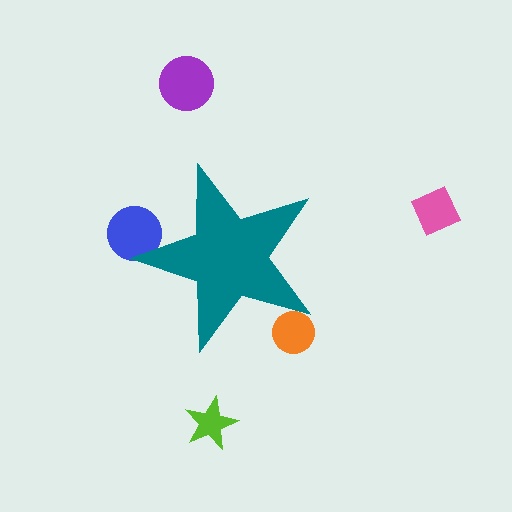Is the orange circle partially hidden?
Yes, the orange circle is partially hidden behind the teal star.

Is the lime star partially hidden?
No, the lime star is fully visible.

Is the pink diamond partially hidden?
No, the pink diamond is fully visible.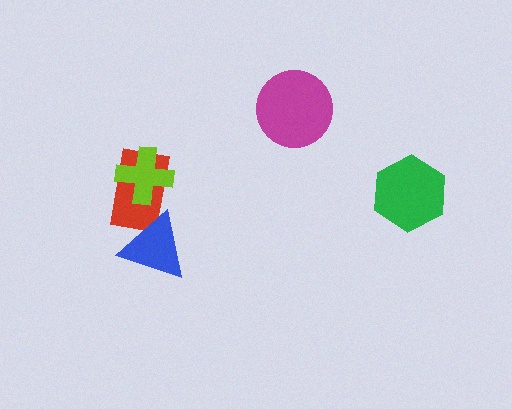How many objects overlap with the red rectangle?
2 objects overlap with the red rectangle.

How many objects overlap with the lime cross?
1 object overlaps with the lime cross.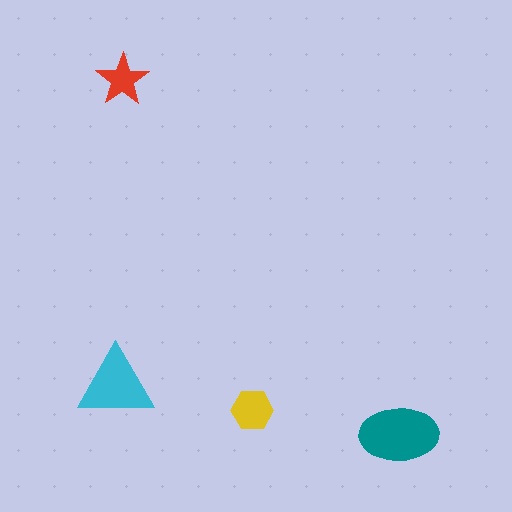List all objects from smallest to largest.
The red star, the yellow hexagon, the cyan triangle, the teal ellipse.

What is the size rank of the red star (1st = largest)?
4th.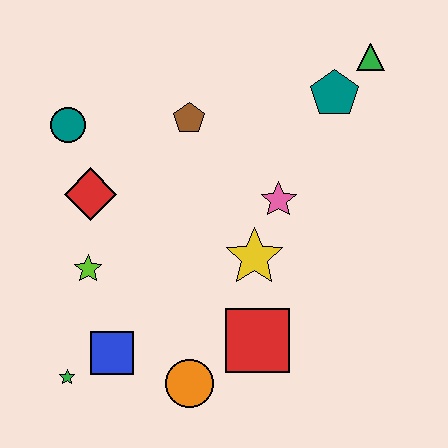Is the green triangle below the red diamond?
No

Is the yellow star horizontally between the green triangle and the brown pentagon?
Yes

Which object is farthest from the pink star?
The green star is farthest from the pink star.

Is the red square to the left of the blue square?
No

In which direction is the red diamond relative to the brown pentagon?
The red diamond is to the left of the brown pentagon.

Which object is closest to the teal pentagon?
The green triangle is closest to the teal pentagon.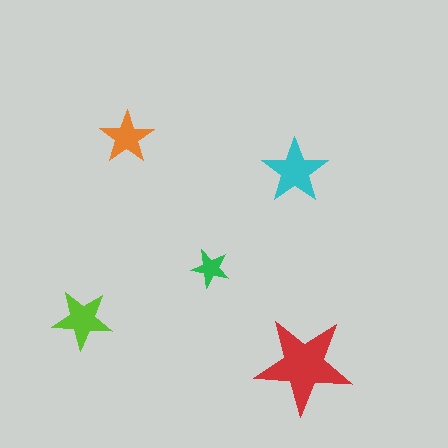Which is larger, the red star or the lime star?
The red one.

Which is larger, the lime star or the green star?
The lime one.